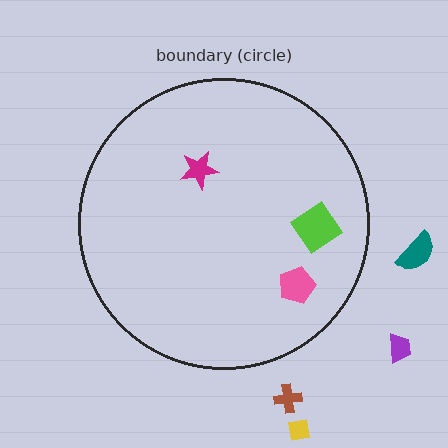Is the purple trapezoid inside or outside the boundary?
Outside.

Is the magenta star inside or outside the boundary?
Inside.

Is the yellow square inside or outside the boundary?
Outside.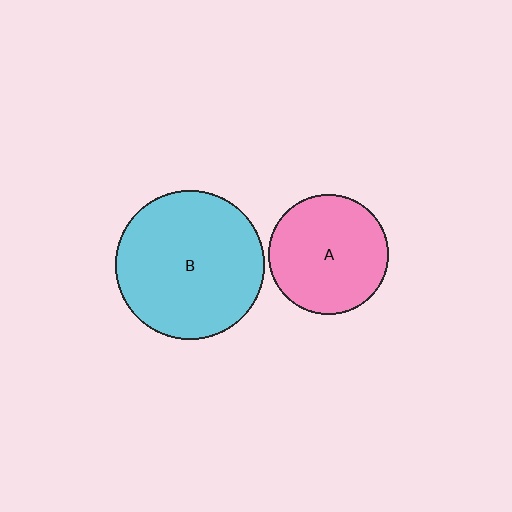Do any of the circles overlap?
No, none of the circles overlap.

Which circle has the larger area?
Circle B (cyan).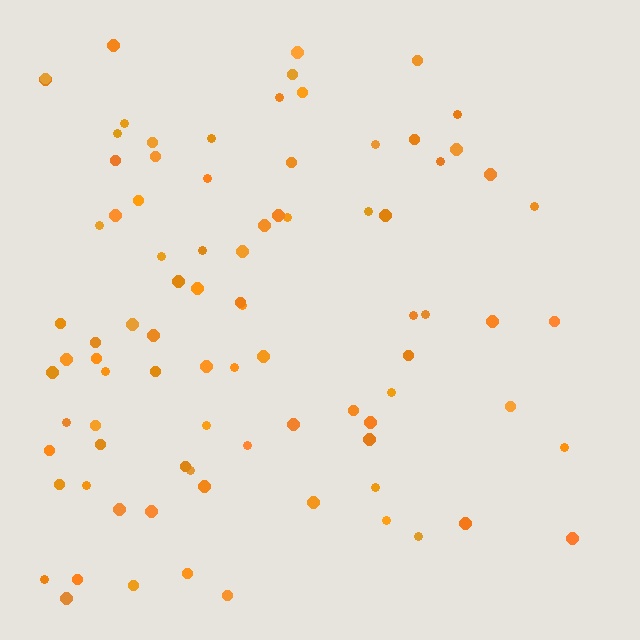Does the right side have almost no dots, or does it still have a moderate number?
Still a moderate number, just noticeably fewer than the left.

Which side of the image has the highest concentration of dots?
The left.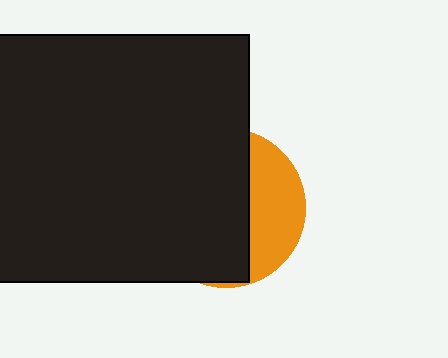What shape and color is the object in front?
The object in front is a black rectangle.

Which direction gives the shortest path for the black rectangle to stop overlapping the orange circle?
Moving left gives the shortest separation.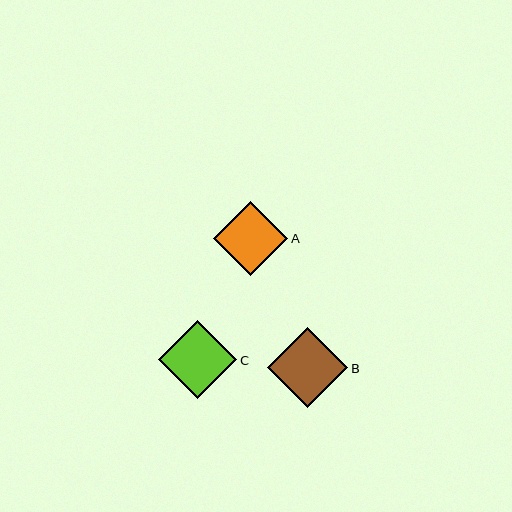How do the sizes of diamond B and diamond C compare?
Diamond B and diamond C are approximately the same size.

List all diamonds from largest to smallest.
From largest to smallest: B, C, A.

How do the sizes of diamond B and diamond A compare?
Diamond B and diamond A are approximately the same size.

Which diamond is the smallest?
Diamond A is the smallest with a size of approximately 74 pixels.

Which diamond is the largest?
Diamond B is the largest with a size of approximately 80 pixels.